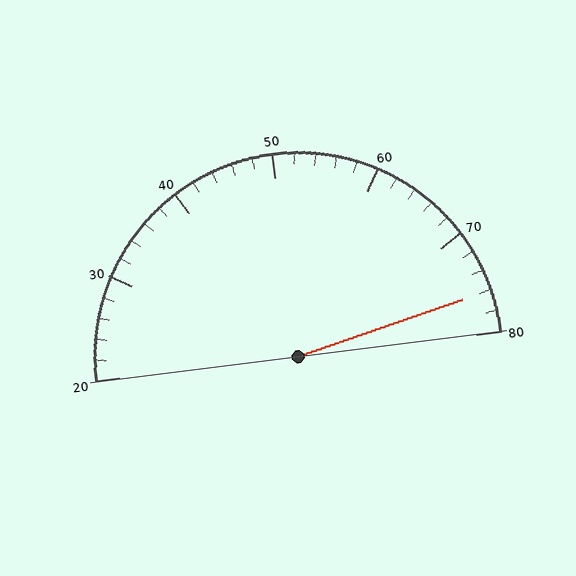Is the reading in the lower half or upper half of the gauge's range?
The reading is in the upper half of the range (20 to 80).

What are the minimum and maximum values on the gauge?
The gauge ranges from 20 to 80.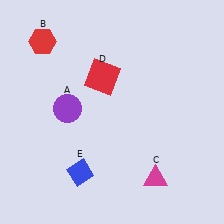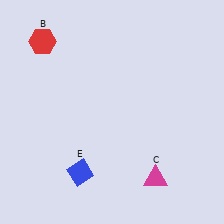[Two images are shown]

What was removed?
The red square (D), the purple circle (A) were removed in Image 2.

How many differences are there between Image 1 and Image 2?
There are 2 differences between the two images.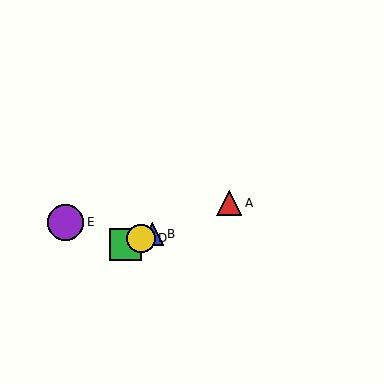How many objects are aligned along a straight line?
4 objects (A, B, C, D) are aligned along a straight line.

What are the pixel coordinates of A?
Object A is at (229, 203).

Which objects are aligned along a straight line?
Objects A, B, C, D are aligned along a straight line.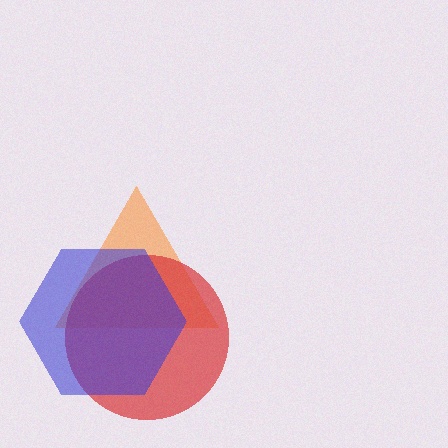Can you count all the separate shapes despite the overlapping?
Yes, there are 3 separate shapes.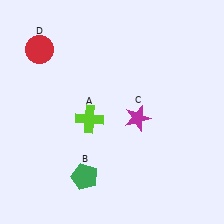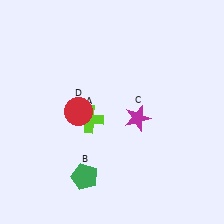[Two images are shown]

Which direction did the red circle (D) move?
The red circle (D) moved down.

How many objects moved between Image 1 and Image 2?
1 object moved between the two images.